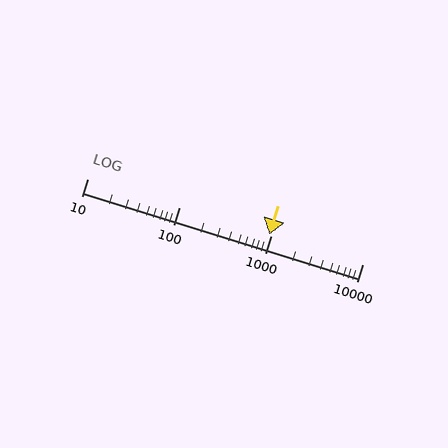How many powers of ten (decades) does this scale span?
The scale spans 3 decades, from 10 to 10000.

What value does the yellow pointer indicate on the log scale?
The pointer indicates approximately 960.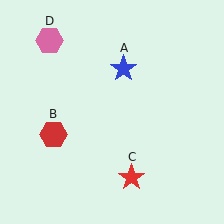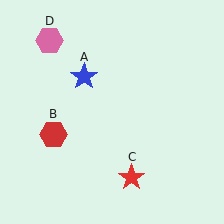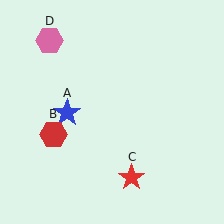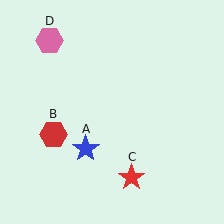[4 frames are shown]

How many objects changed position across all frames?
1 object changed position: blue star (object A).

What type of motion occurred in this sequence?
The blue star (object A) rotated counterclockwise around the center of the scene.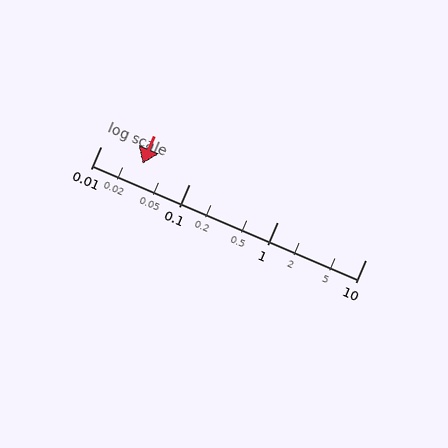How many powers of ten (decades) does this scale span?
The scale spans 3 decades, from 0.01 to 10.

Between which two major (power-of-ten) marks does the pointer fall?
The pointer is between 0.01 and 0.1.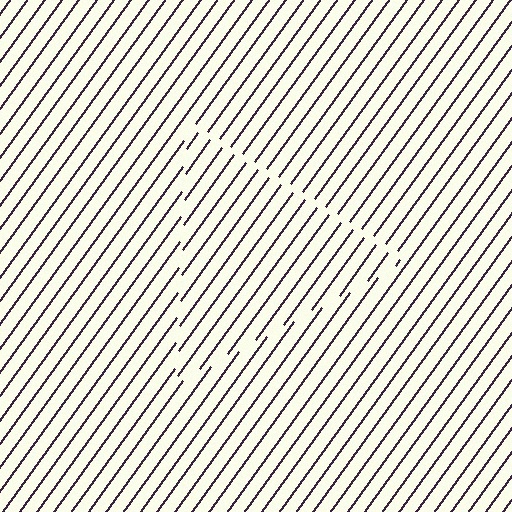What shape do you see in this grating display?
An illusory triangle. The interior of the shape contains the same grating, shifted by half a period — the contour is defined by the phase discontinuity where line-ends from the inner and outer gratings abut.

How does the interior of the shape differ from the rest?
The interior of the shape contains the same grating, shifted by half a period — the contour is defined by the phase discontinuity where line-ends from the inner and outer gratings abut.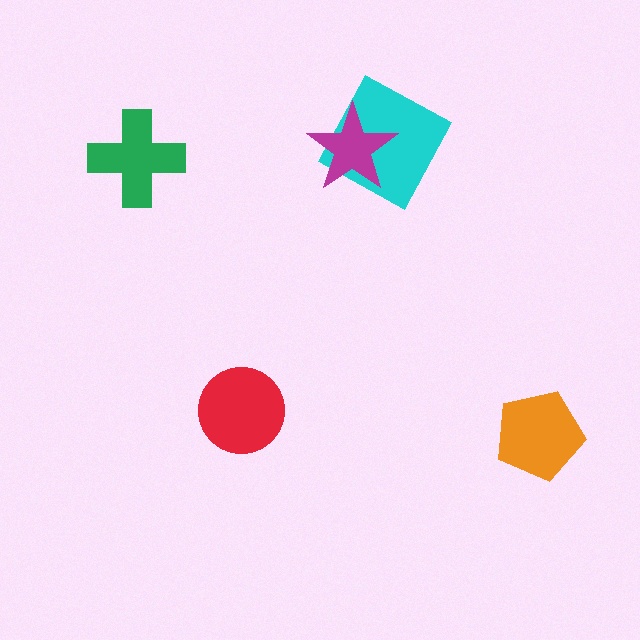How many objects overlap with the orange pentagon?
0 objects overlap with the orange pentagon.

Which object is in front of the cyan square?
The magenta star is in front of the cyan square.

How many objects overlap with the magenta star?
1 object overlaps with the magenta star.